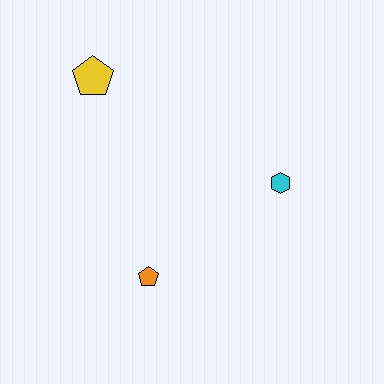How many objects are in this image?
There are 3 objects.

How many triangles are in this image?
There are no triangles.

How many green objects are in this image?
There are no green objects.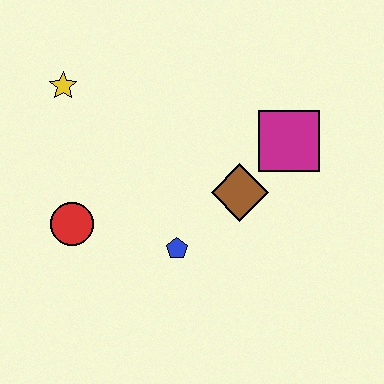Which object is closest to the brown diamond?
The magenta square is closest to the brown diamond.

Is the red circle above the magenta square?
No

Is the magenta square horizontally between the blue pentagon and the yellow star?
No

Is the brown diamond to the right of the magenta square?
No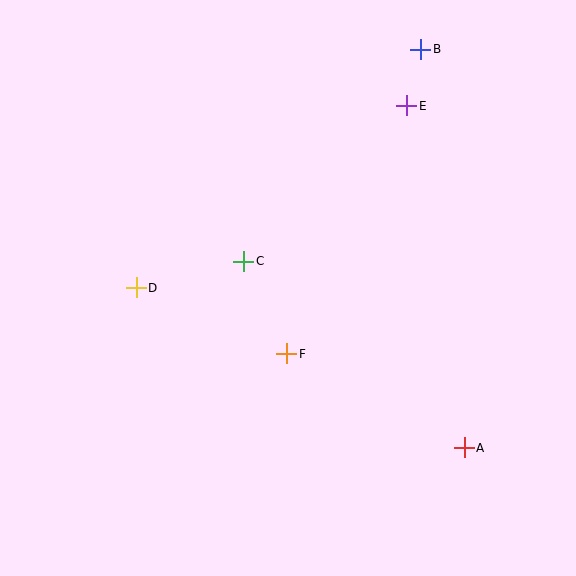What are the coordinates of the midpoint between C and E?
The midpoint between C and E is at (325, 184).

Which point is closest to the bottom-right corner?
Point A is closest to the bottom-right corner.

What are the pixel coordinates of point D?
Point D is at (136, 288).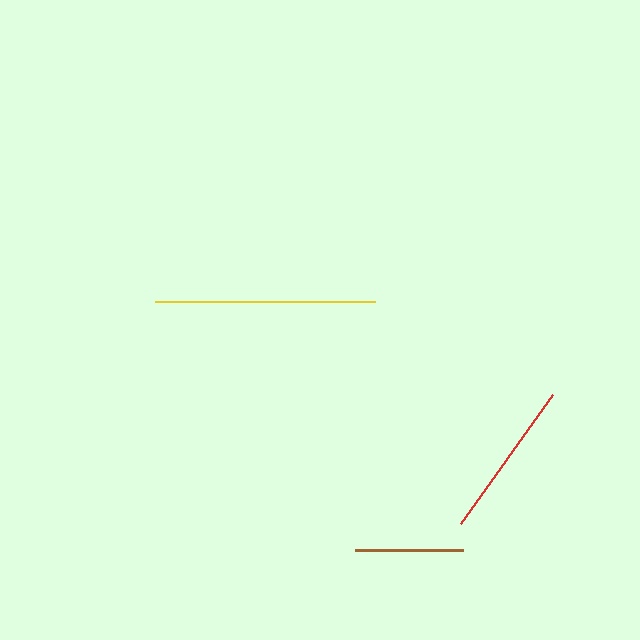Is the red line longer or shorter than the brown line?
The red line is longer than the brown line.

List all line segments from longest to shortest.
From longest to shortest: yellow, red, brown.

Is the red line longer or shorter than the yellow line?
The yellow line is longer than the red line.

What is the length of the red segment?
The red segment is approximately 158 pixels long.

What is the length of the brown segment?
The brown segment is approximately 108 pixels long.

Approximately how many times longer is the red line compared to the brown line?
The red line is approximately 1.5 times the length of the brown line.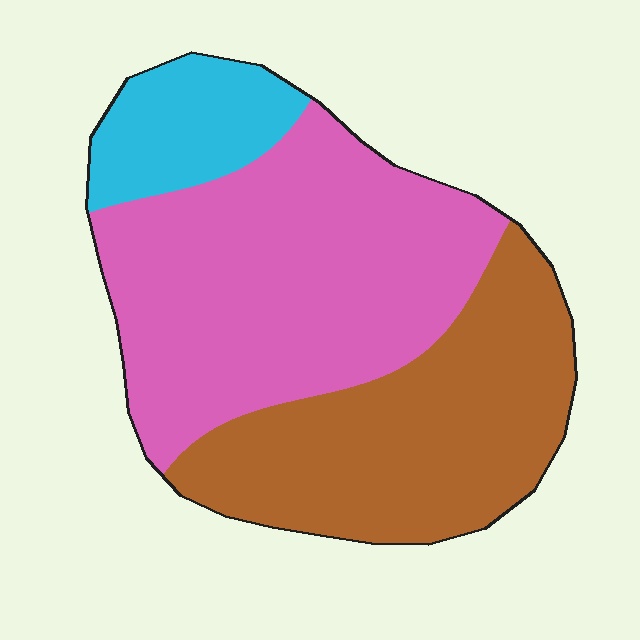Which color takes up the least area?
Cyan, at roughly 15%.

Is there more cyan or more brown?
Brown.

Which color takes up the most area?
Pink, at roughly 50%.